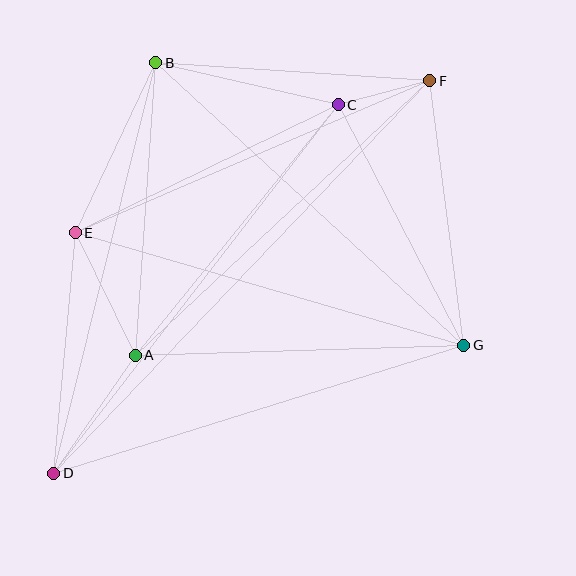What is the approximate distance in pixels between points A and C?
The distance between A and C is approximately 322 pixels.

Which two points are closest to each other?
Points C and F are closest to each other.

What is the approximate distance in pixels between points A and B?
The distance between A and B is approximately 293 pixels.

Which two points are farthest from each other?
Points D and F are farthest from each other.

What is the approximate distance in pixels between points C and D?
The distance between C and D is approximately 466 pixels.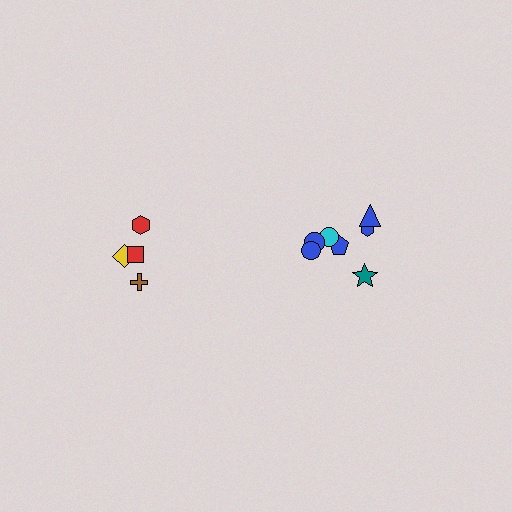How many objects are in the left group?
There are 4 objects.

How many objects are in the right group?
There are 7 objects.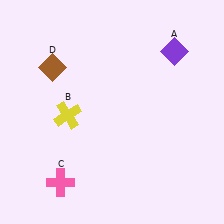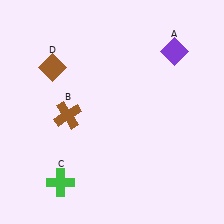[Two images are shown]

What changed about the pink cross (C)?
In Image 1, C is pink. In Image 2, it changed to green.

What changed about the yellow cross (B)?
In Image 1, B is yellow. In Image 2, it changed to brown.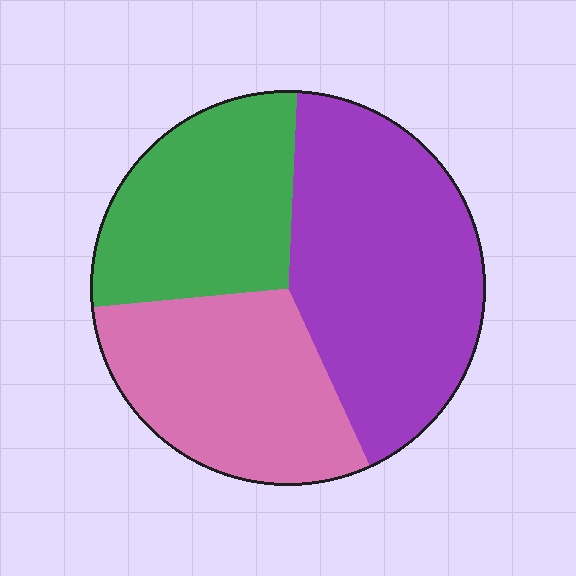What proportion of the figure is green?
Green covers around 25% of the figure.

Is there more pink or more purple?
Purple.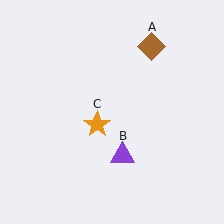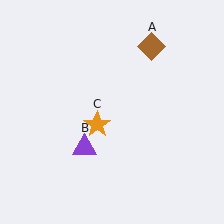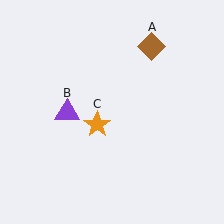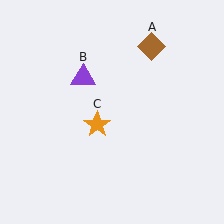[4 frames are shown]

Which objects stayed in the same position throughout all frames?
Brown diamond (object A) and orange star (object C) remained stationary.